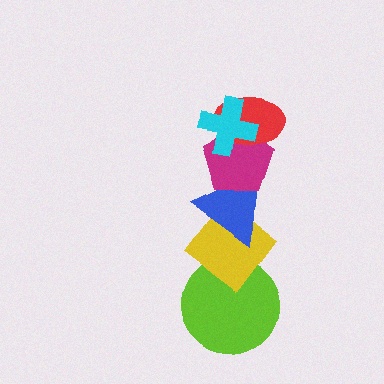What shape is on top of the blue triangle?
The magenta pentagon is on top of the blue triangle.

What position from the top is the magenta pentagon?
The magenta pentagon is 3rd from the top.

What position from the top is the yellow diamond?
The yellow diamond is 5th from the top.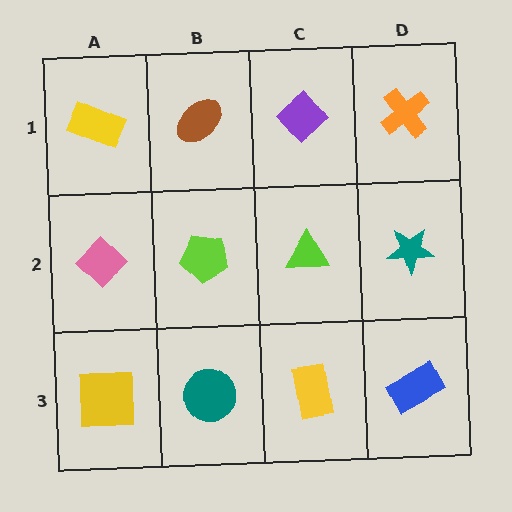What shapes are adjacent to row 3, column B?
A lime pentagon (row 2, column B), a yellow square (row 3, column A), a yellow rectangle (row 3, column C).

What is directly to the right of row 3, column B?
A yellow rectangle.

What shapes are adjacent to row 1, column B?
A lime pentagon (row 2, column B), a yellow rectangle (row 1, column A), a purple diamond (row 1, column C).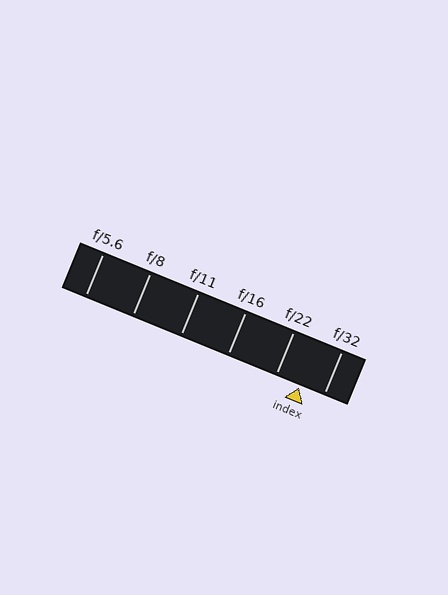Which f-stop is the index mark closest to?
The index mark is closest to f/32.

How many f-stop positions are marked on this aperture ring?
There are 6 f-stop positions marked.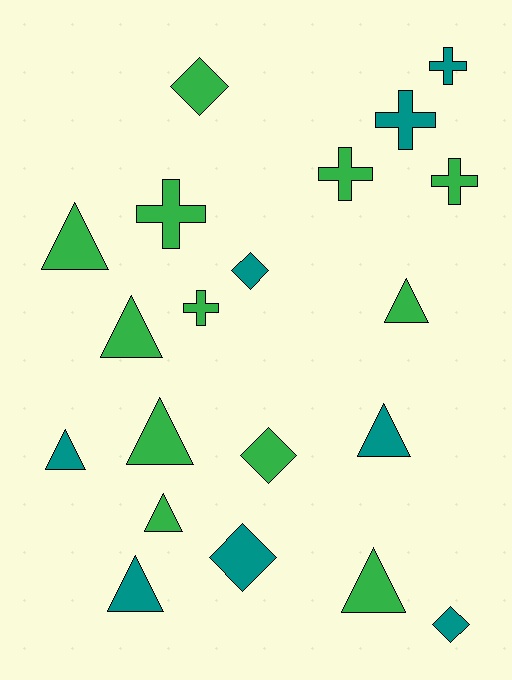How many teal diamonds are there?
There are 3 teal diamonds.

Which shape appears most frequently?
Triangle, with 9 objects.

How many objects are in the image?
There are 20 objects.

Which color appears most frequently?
Green, with 12 objects.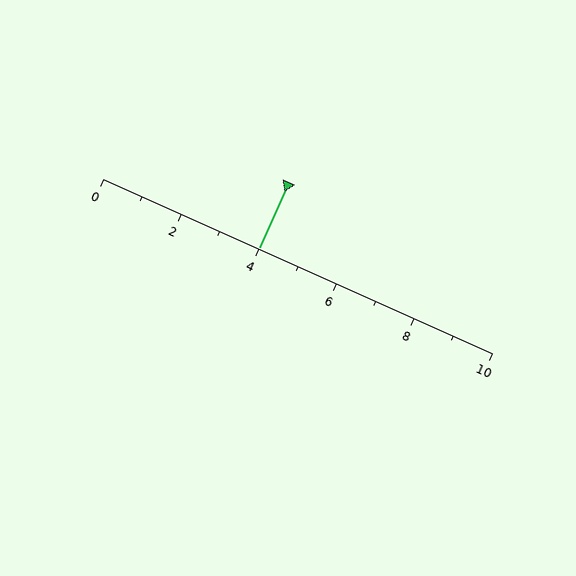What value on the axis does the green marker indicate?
The marker indicates approximately 4.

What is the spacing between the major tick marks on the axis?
The major ticks are spaced 2 apart.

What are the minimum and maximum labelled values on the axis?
The axis runs from 0 to 10.